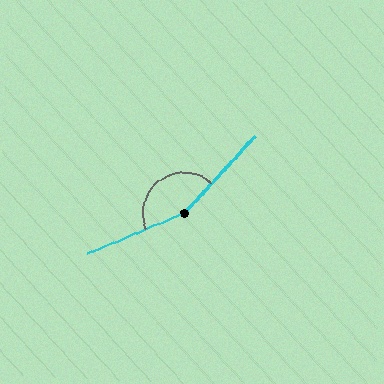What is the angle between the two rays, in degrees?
Approximately 155 degrees.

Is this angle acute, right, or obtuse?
It is obtuse.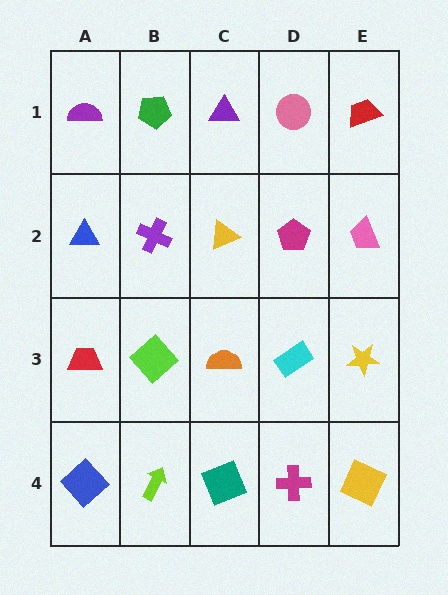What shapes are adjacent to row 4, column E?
A yellow star (row 3, column E), a magenta cross (row 4, column D).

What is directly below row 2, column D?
A cyan rectangle.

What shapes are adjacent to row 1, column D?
A magenta pentagon (row 2, column D), a purple triangle (row 1, column C), a red trapezoid (row 1, column E).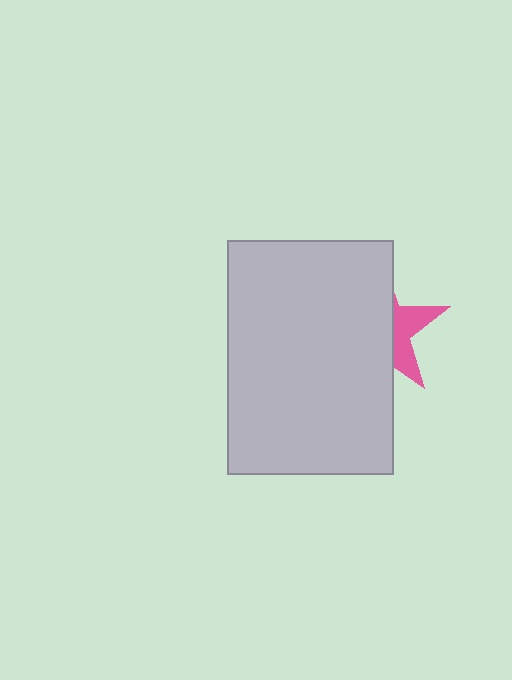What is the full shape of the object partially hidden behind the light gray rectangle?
The partially hidden object is a pink star.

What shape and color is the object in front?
The object in front is a light gray rectangle.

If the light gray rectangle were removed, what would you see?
You would see the complete pink star.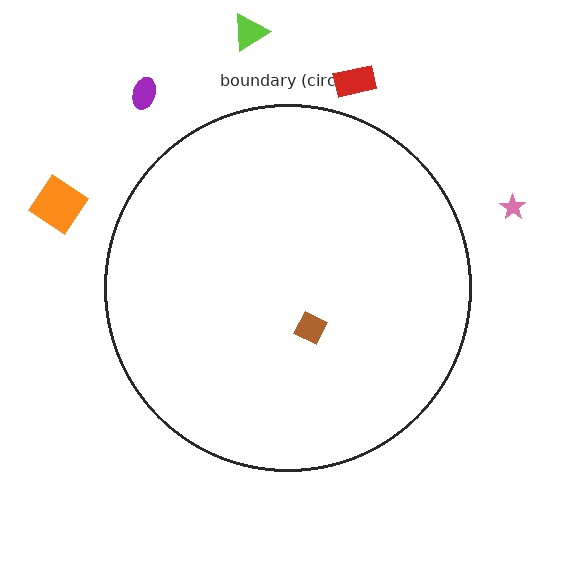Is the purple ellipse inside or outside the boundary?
Outside.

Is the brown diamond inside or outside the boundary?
Inside.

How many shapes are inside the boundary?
1 inside, 5 outside.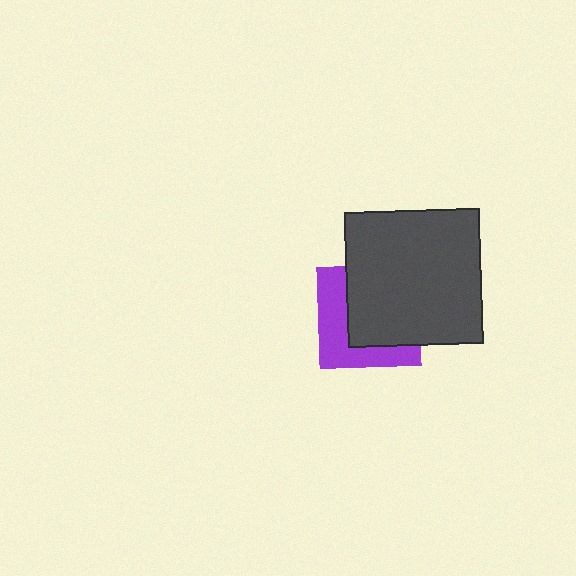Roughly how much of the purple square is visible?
A small part of it is visible (roughly 42%).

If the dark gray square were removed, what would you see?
You would see the complete purple square.